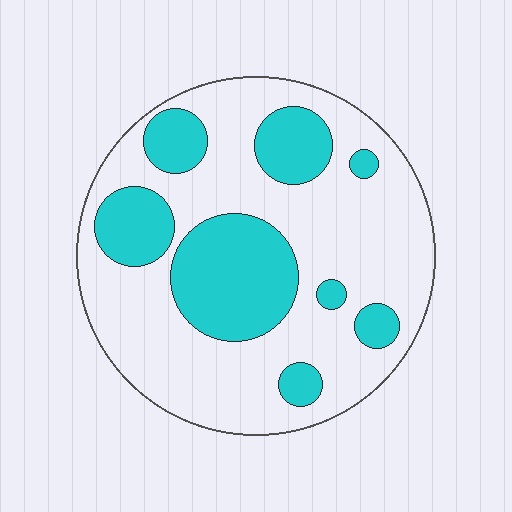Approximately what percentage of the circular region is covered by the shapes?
Approximately 30%.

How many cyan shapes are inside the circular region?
8.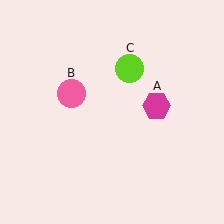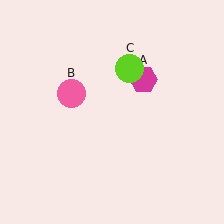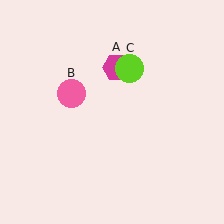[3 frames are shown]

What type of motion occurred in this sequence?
The magenta hexagon (object A) rotated counterclockwise around the center of the scene.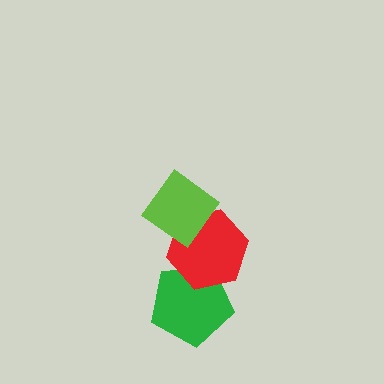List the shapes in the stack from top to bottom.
From top to bottom: the lime diamond, the red hexagon, the green pentagon.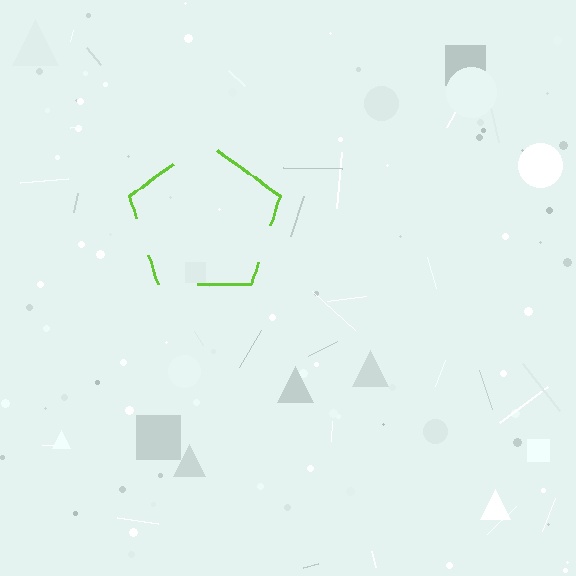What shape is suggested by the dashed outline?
The dashed outline suggests a pentagon.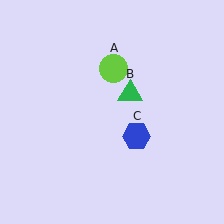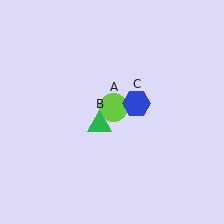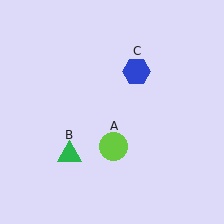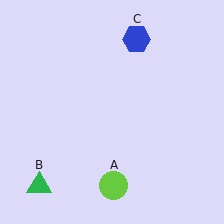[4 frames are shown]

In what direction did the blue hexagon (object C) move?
The blue hexagon (object C) moved up.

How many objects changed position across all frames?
3 objects changed position: lime circle (object A), green triangle (object B), blue hexagon (object C).